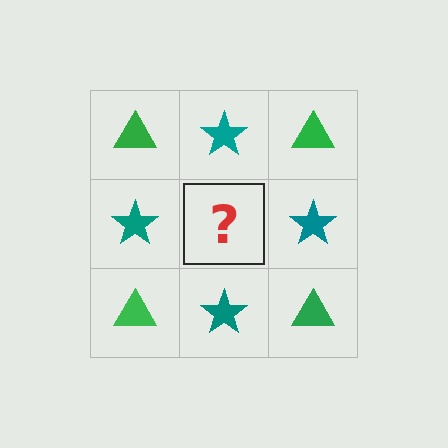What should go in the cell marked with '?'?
The missing cell should contain a green triangle.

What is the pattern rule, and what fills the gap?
The rule is that it alternates green triangle and teal star in a checkerboard pattern. The gap should be filled with a green triangle.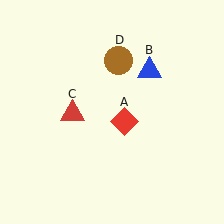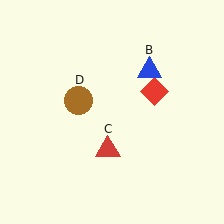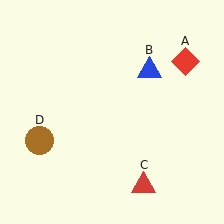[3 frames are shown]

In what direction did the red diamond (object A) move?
The red diamond (object A) moved up and to the right.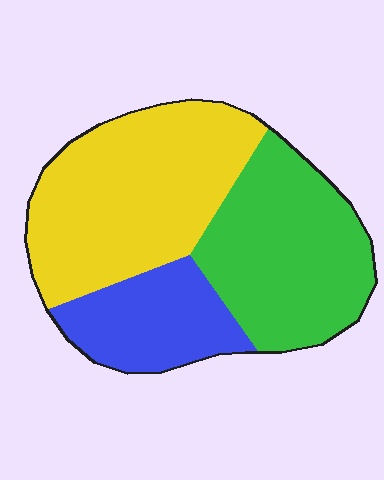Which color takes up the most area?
Yellow, at roughly 45%.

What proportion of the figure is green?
Green covers roughly 35% of the figure.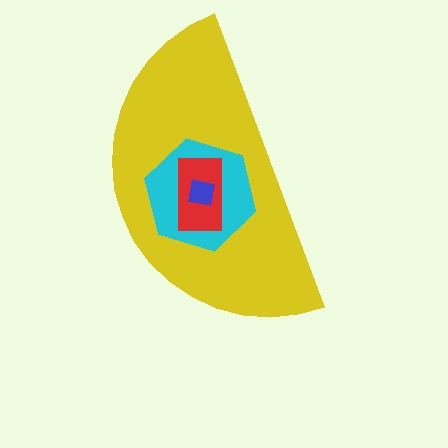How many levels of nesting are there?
4.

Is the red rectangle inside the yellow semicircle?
Yes.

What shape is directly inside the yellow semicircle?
The cyan hexagon.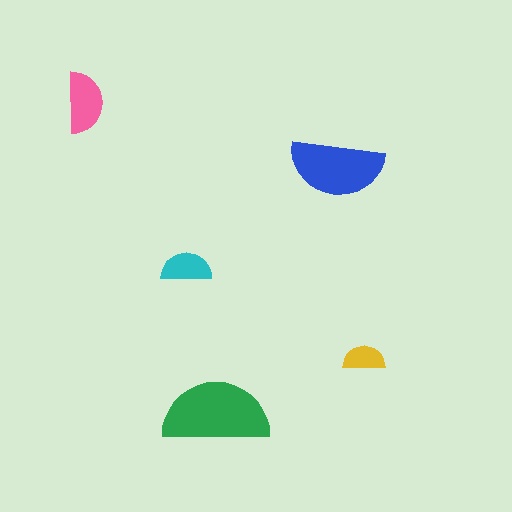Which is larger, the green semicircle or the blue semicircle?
The green one.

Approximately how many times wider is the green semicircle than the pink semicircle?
About 1.5 times wider.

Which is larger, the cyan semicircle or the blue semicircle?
The blue one.